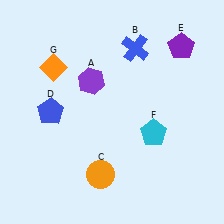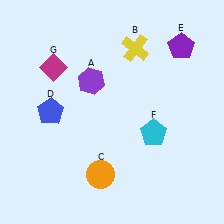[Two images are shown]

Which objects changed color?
B changed from blue to yellow. G changed from orange to magenta.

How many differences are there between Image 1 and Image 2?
There are 2 differences between the two images.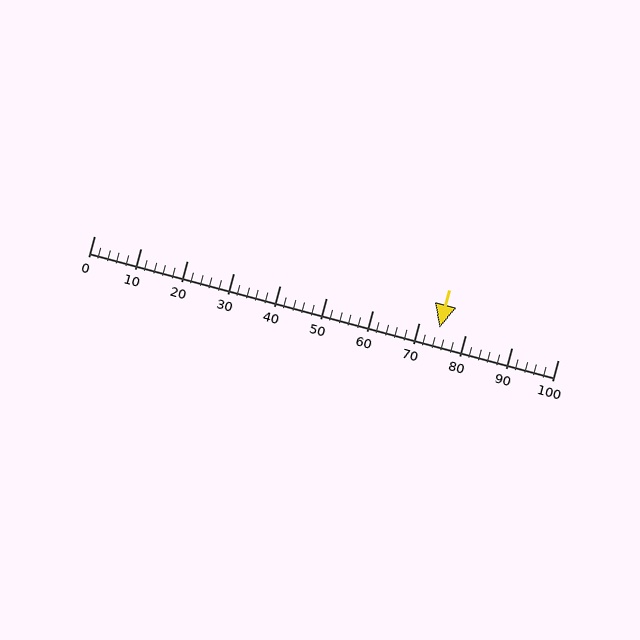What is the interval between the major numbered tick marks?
The major tick marks are spaced 10 units apart.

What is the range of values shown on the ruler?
The ruler shows values from 0 to 100.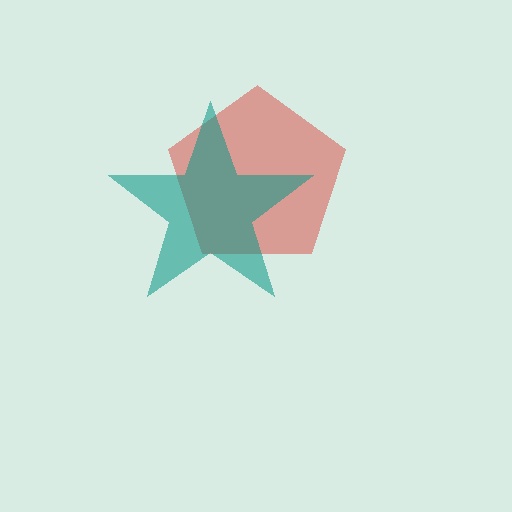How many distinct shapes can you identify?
There are 2 distinct shapes: a red pentagon, a teal star.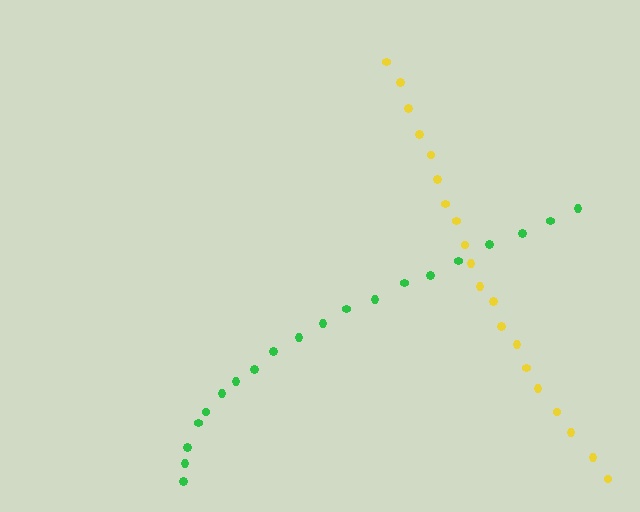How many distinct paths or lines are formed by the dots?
There are 2 distinct paths.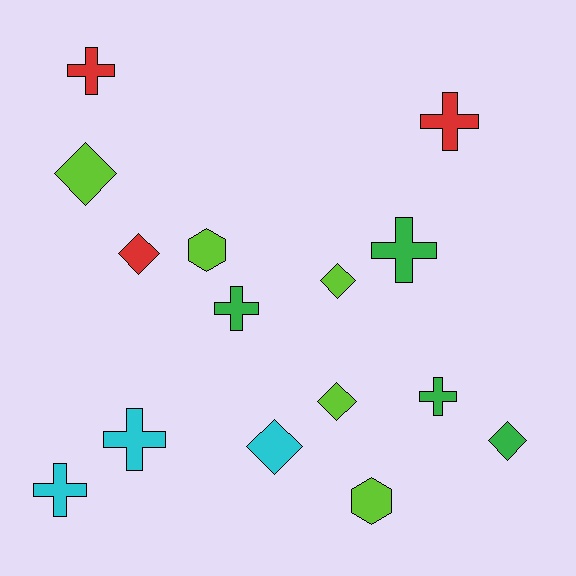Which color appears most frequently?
Lime, with 5 objects.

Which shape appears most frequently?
Cross, with 7 objects.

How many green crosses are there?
There are 3 green crosses.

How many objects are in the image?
There are 15 objects.